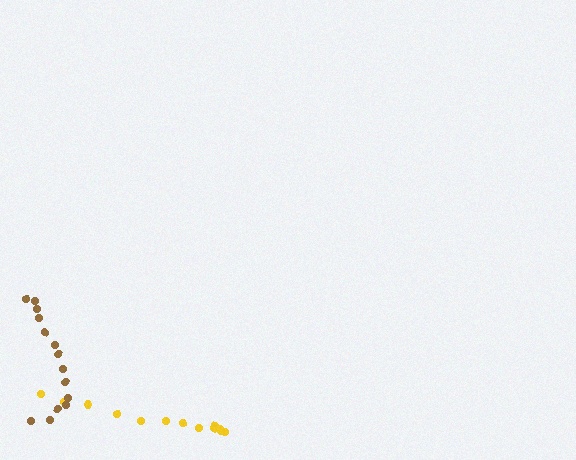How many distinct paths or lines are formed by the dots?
There are 2 distinct paths.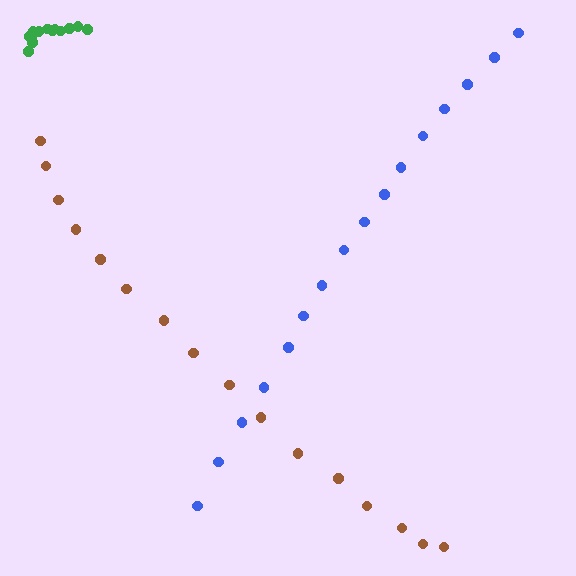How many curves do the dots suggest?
There are 3 distinct paths.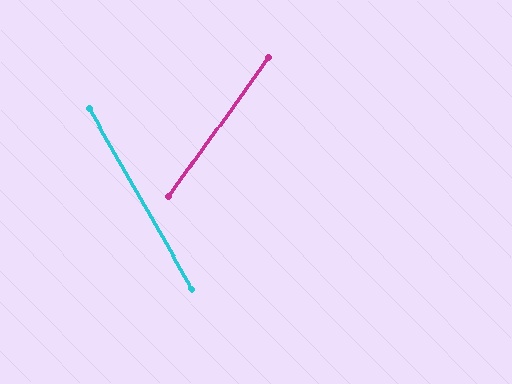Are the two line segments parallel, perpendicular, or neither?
Neither parallel nor perpendicular — they differ by about 65°.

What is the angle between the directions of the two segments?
Approximately 65 degrees.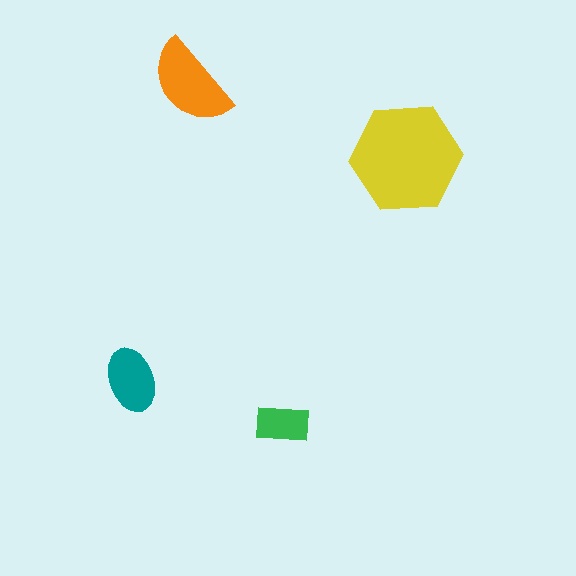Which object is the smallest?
The green rectangle.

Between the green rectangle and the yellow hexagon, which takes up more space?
The yellow hexagon.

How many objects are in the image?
There are 4 objects in the image.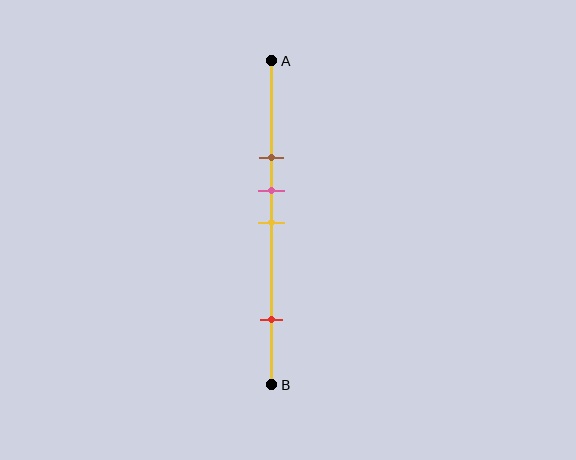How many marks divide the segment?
There are 4 marks dividing the segment.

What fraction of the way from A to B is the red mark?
The red mark is approximately 80% (0.8) of the way from A to B.